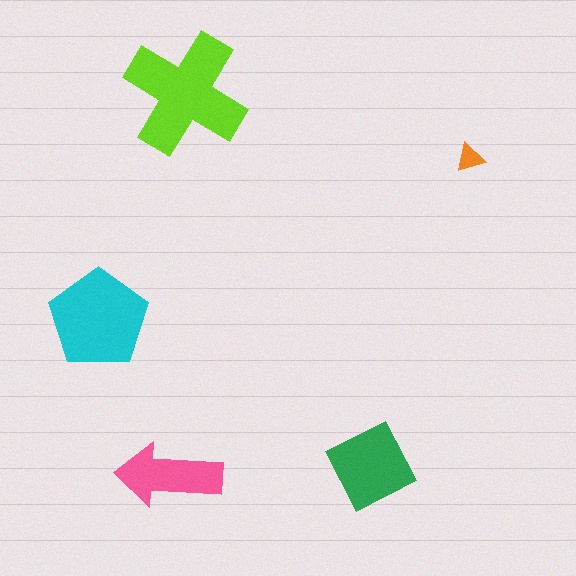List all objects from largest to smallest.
The lime cross, the cyan pentagon, the green diamond, the pink arrow, the orange triangle.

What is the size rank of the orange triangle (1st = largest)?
5th.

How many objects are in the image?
There are 5 objects in the image.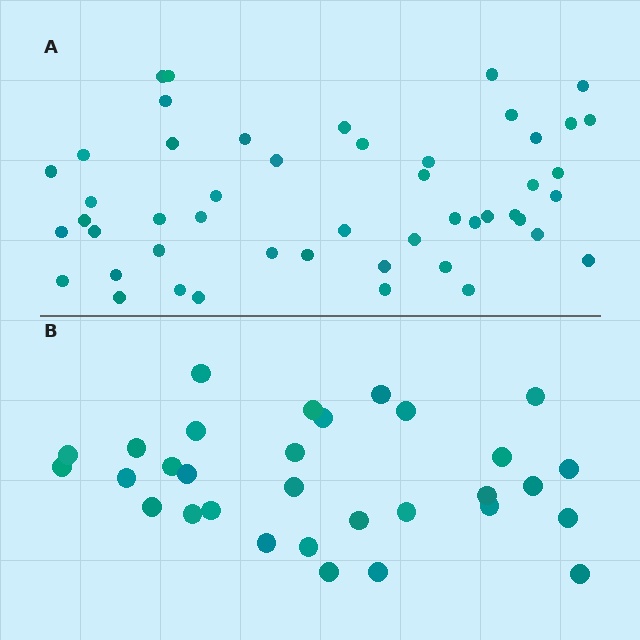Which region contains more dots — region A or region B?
Region A (the top region) has more dots.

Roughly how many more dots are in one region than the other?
Region A has approximately 20 more dots than region B.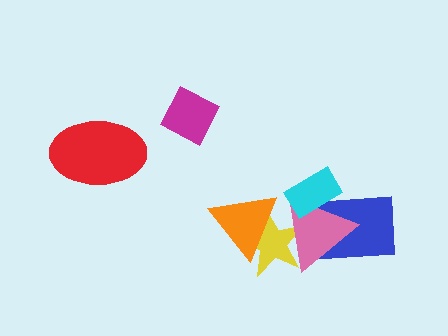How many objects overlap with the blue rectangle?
3 objects overlap with the blue rectangle.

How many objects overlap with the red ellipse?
0 objects overlap with the red ellipse.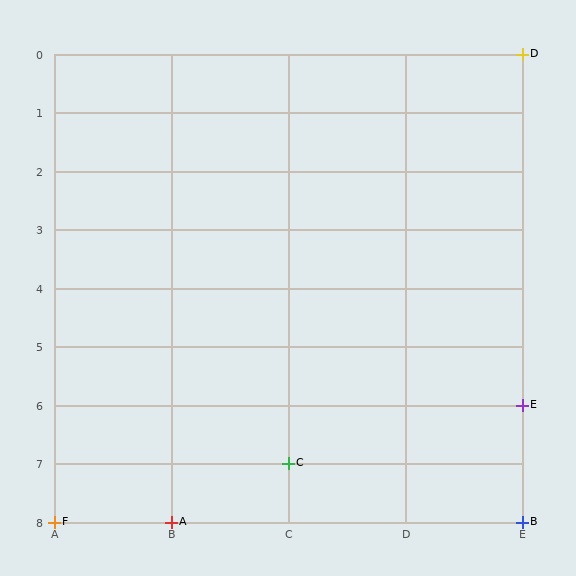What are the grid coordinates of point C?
Point C is at grid coordinates (C, 7).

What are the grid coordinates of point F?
Point F is at grid coordinates (A, 8).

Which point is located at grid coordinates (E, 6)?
Point E is at (E, 6).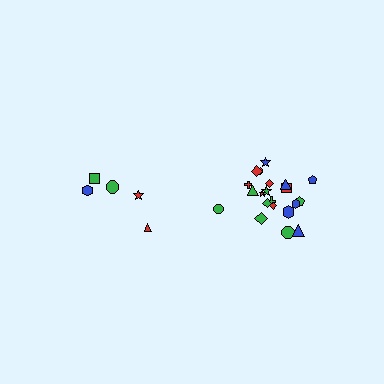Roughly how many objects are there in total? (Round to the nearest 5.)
Roughly 25 objects in total.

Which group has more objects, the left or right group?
The right group.